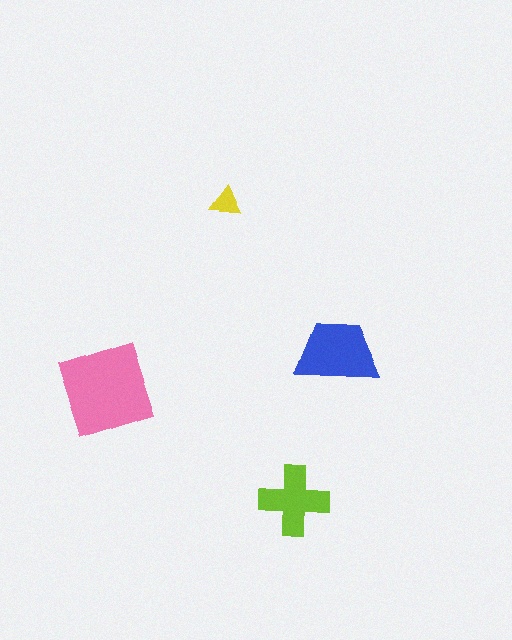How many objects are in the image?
There are 4 objects in the image.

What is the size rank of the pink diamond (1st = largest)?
1st.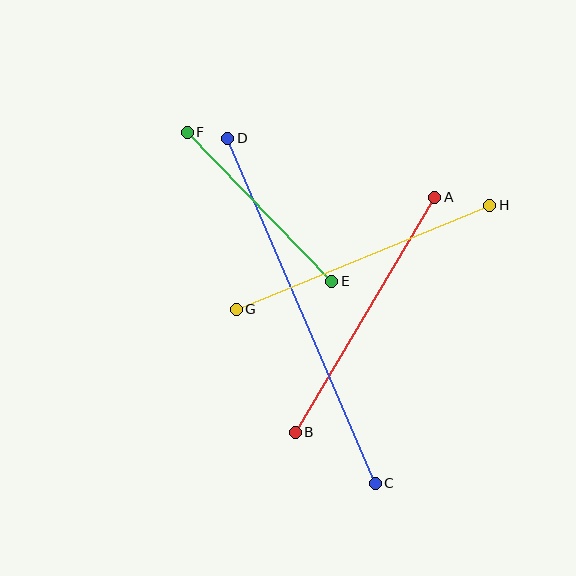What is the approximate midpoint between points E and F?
The midpoint is at approximately (260, 207) pixels.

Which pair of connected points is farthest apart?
Points C and D are farthest apart.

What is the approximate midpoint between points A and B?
The midpoint is at approximately (365, 315) pixels.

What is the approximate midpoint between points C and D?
The midpoint is at approximately (302, 311) pixels.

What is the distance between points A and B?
The distance is approximately 274 pixels.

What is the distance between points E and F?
The distance is approximately 208 pixels.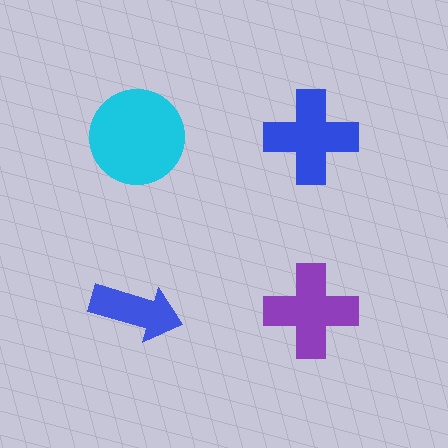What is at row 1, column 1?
A cyan circle.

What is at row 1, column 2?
A blue cross.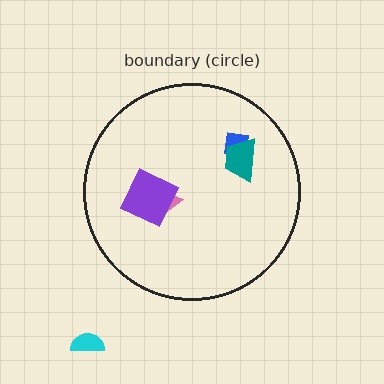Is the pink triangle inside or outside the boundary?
Inside.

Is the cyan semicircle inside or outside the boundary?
Outside.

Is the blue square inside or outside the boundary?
Inside.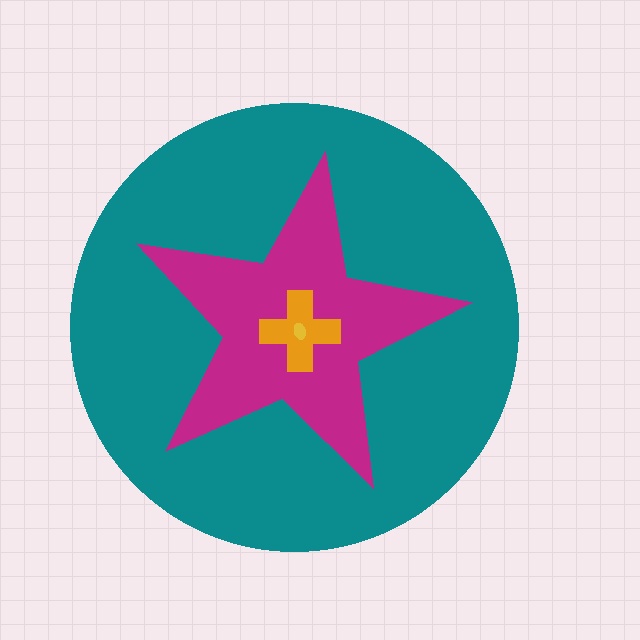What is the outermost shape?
The teal circle.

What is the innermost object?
The yellow ellipse.